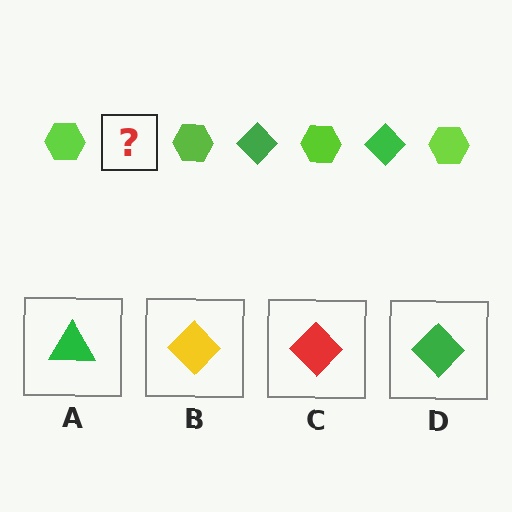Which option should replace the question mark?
Option D.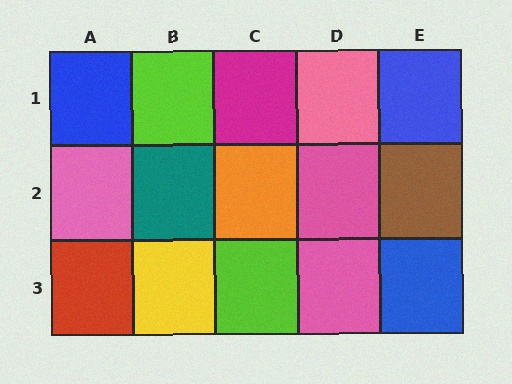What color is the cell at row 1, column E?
Blue.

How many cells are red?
1 cell is red.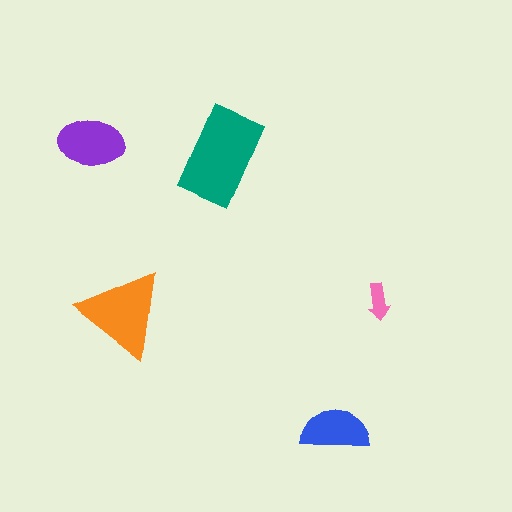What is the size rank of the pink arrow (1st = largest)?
5th.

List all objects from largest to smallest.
The teal rectangle, the orange triangle, the purple ellipse, the blue semicircle, the pink arrow.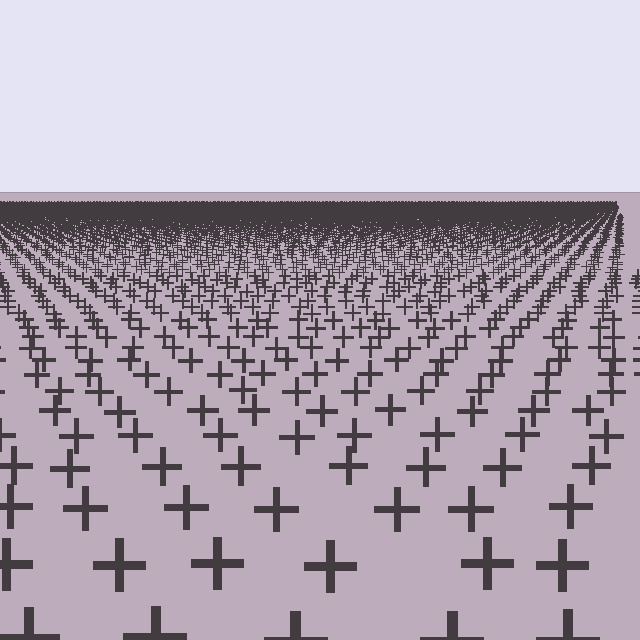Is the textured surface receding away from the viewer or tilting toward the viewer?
The surface is receding away from the viewer. Texture elements get smaller and denser toward the top.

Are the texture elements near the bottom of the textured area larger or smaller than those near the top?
Larger. Near the bottom, elements are closer to the viewer and appear at a bigger on-screen size.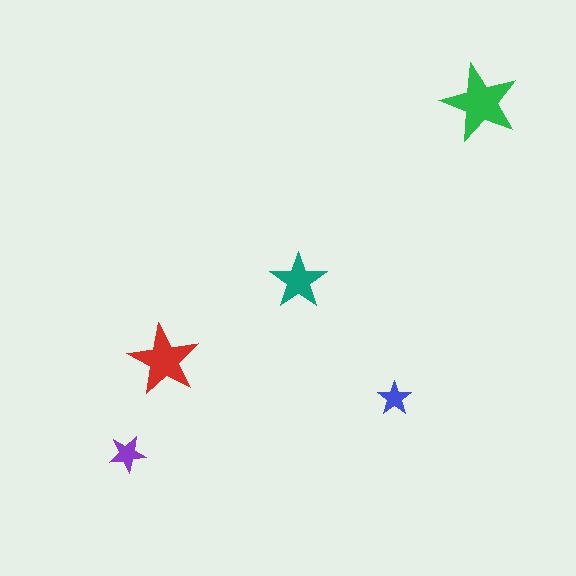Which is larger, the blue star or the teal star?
The teal one.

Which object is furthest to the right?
The green star is rightmost.